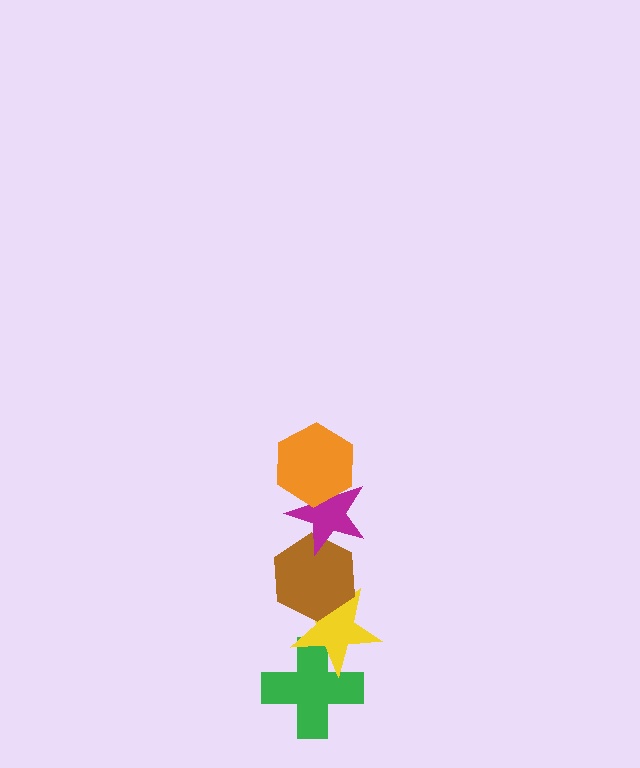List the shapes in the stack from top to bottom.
From top to bottom: the orange hexagon, the magenta star, the brown hexagon, the yellow star, the green cross.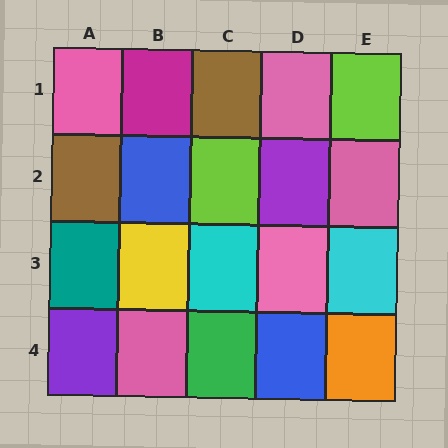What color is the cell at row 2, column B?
Blue.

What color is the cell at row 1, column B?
Magenta.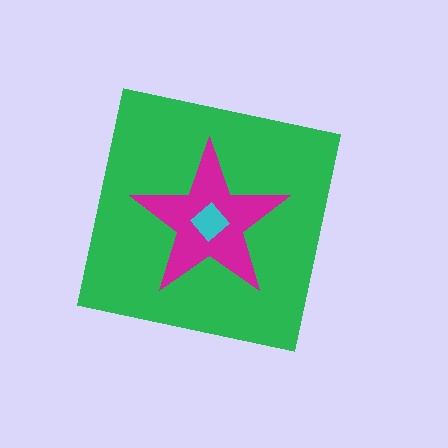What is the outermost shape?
The green square.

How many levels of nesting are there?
3.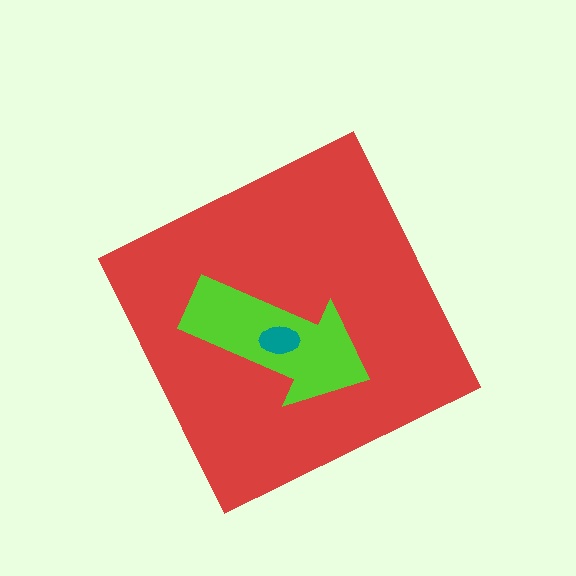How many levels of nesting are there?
3.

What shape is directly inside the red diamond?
The lime arrow.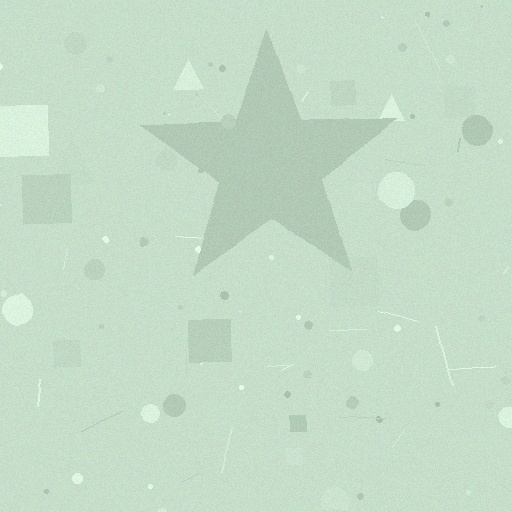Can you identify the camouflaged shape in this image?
The camouflaged shape is a star.